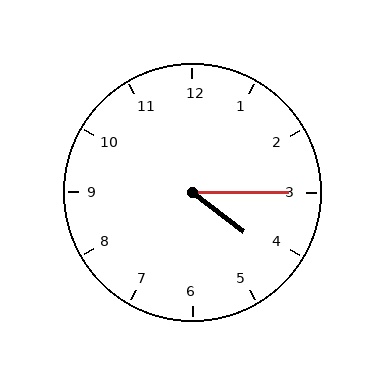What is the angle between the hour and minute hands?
Approximately 38 degrees.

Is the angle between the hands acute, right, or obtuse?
It is acute.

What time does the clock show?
4:15.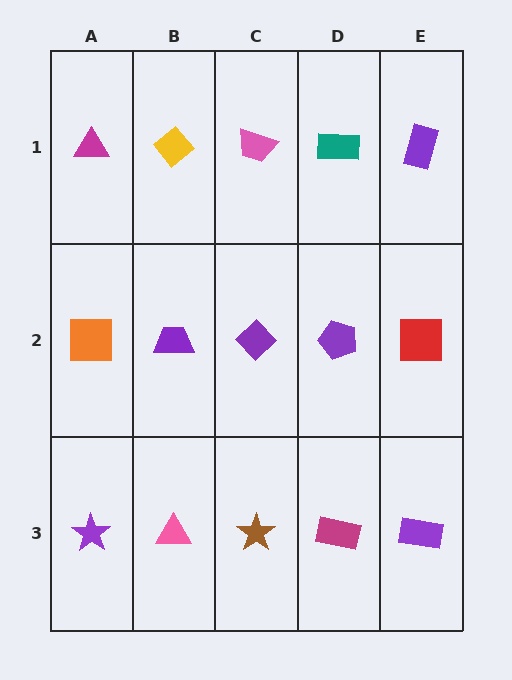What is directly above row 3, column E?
A red square.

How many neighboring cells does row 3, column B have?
3.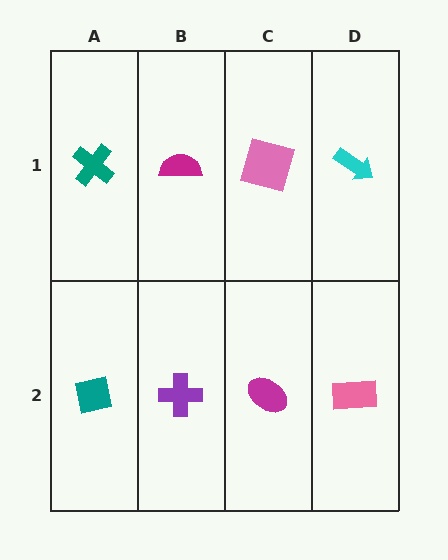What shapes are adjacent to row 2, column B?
A magenta semicircle (row 1, column B), a teal square (row 2, column A), a magenta ellipse (row 2, column C).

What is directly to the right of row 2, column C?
A pink rectangle.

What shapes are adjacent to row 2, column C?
A pink square (row 1, column C), a purple cross (row 2, column B), a pink rectangle (row 2, column D).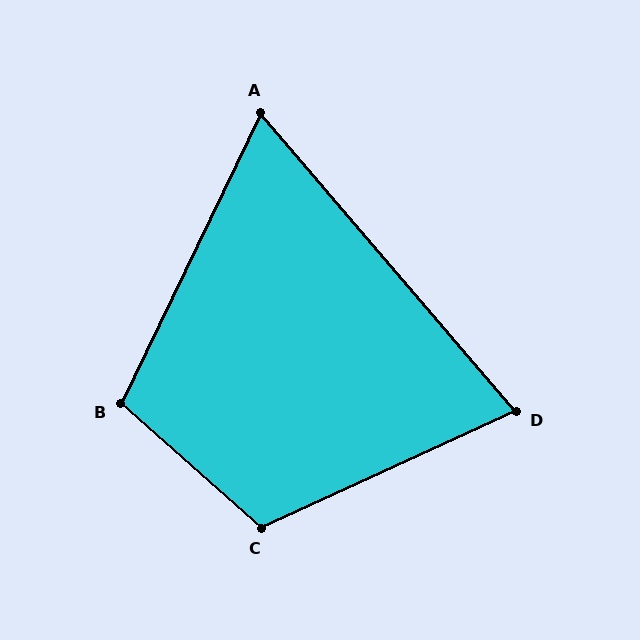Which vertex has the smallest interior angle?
A, at approximately 66 degrees.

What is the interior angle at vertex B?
Approximately 106 degrees (obtuse).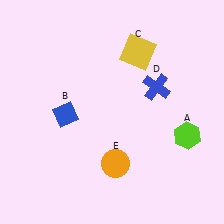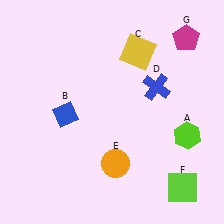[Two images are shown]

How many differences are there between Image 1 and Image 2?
There are 2 differences between the two images.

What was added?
A lime square (F), a magenta pentagon (G) were added in Image 2.